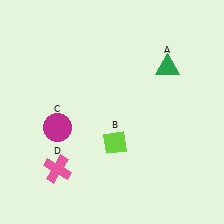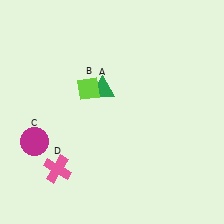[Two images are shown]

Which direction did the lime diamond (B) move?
The lime diamond (B) moved up.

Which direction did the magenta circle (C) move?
The magenta circle (C) moved left.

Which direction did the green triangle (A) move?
The green triangle (A) moved left.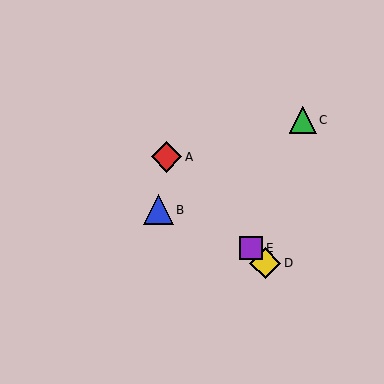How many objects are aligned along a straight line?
3 objects (A, D, E) are aligned along a straight line.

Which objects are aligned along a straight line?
Objects A, D, E are aligned along a straight line.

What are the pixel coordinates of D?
Object D is at (265, 263).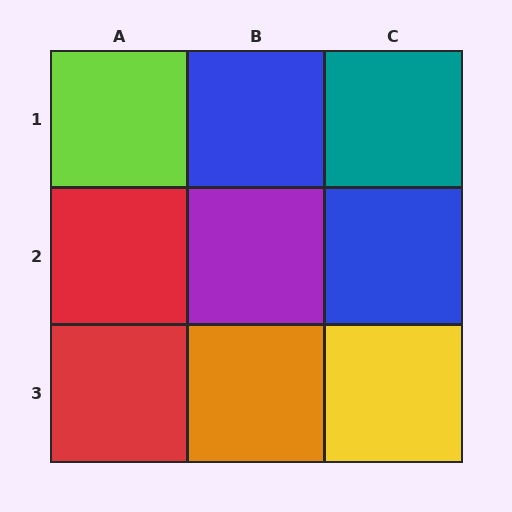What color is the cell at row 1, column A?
Lime.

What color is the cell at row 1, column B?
Blue.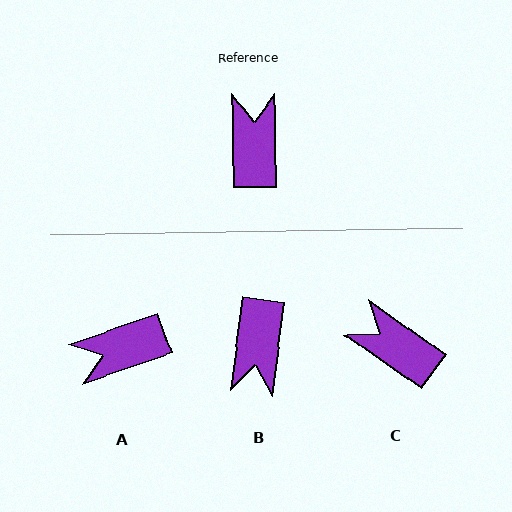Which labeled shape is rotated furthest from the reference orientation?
B, about 172 degrees away.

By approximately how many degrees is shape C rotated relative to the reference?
Approximately 54 degrees counter-clockwise.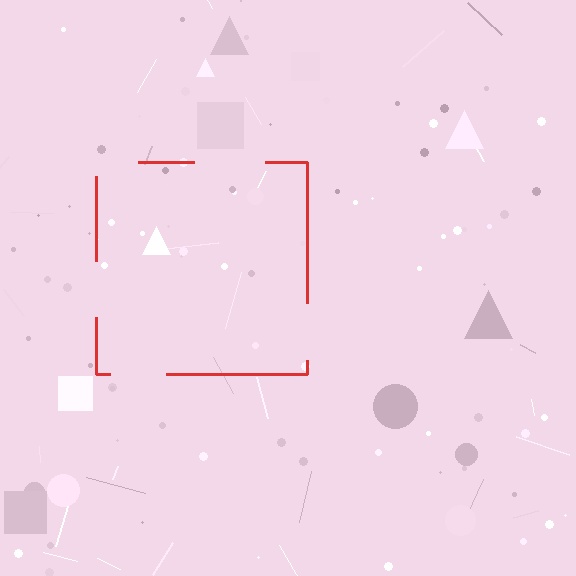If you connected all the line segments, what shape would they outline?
They would outline a square.